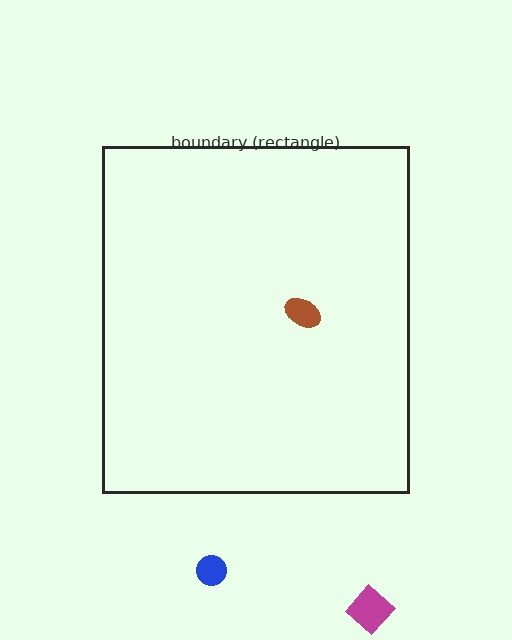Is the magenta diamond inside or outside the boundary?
Outside.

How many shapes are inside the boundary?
1 inside, 2 outside.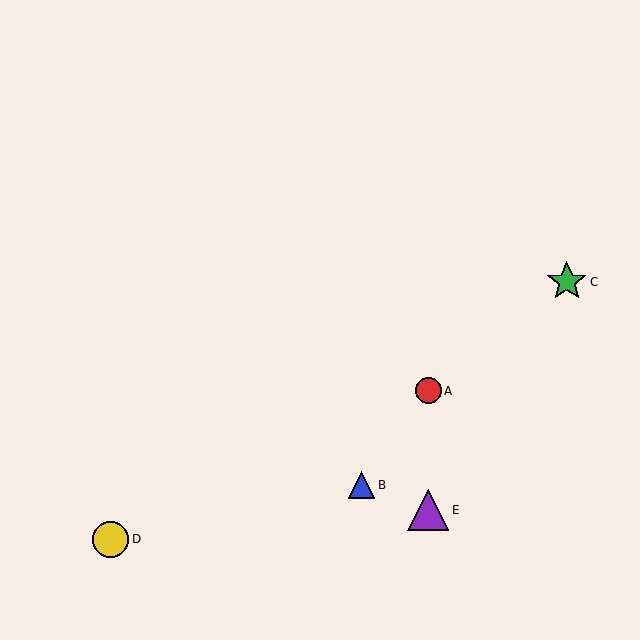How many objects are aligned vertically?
2 objects (A, E) are aligned vertically.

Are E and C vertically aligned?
No, E is at x≈428 and C is at x≈567.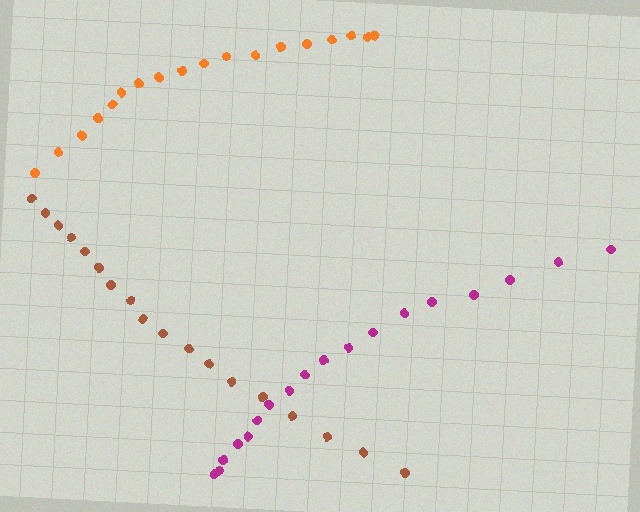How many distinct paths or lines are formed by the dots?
There are 3 distinct paths.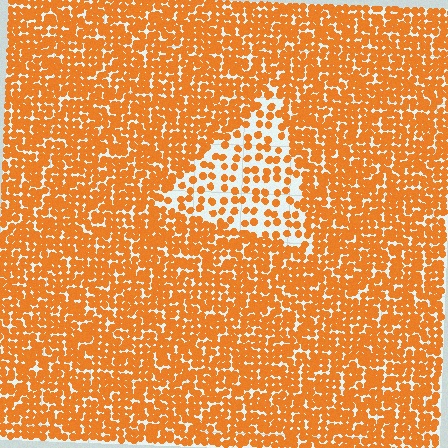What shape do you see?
I see a triangle.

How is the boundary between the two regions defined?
The boundary is defined by a change in element density (approximately 2.4x ratio). All elements are the same color, size, and shape.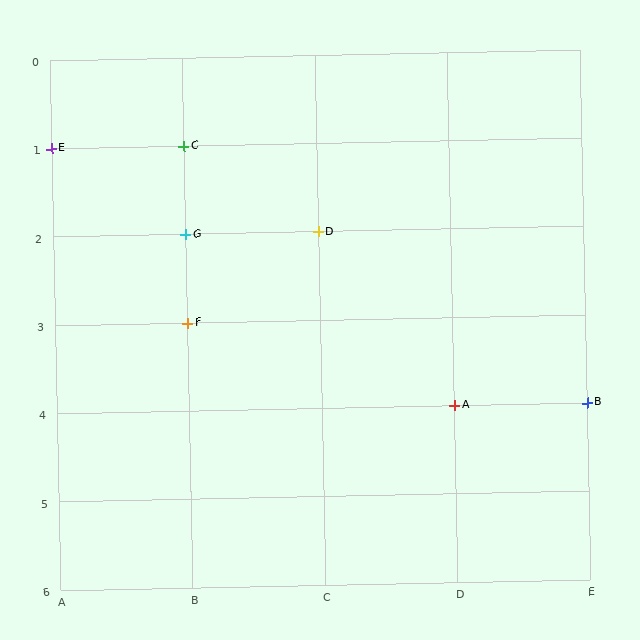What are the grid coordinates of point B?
Point B is at grid coordinates (E, 4).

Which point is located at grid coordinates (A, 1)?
Point E is at (A, 1).